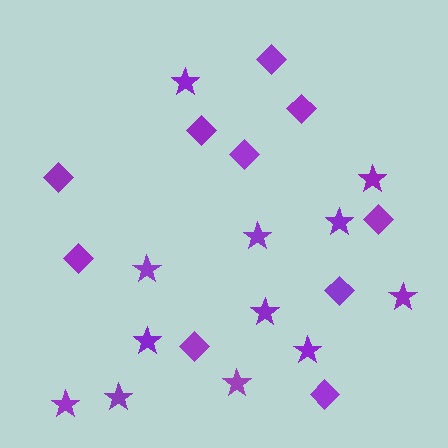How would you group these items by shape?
There are 2 groups: one group of diamonds (10) and one group of stars (12).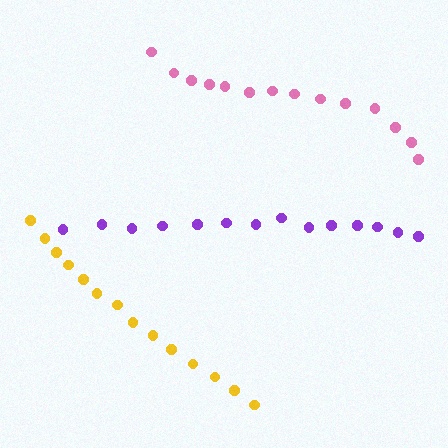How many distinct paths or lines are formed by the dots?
There are 3 distinct paths.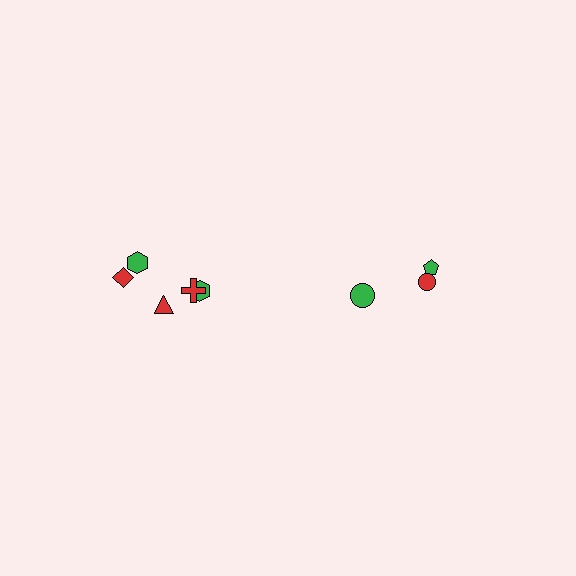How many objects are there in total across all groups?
There are 8 objects.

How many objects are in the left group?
There are 5 objects.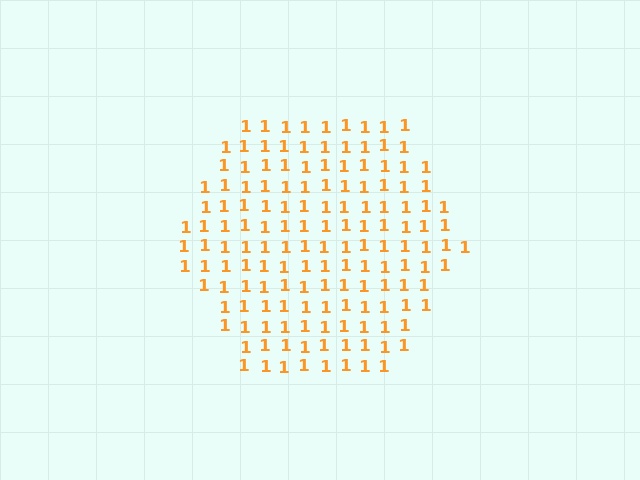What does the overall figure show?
The overall figure shows a hexagon.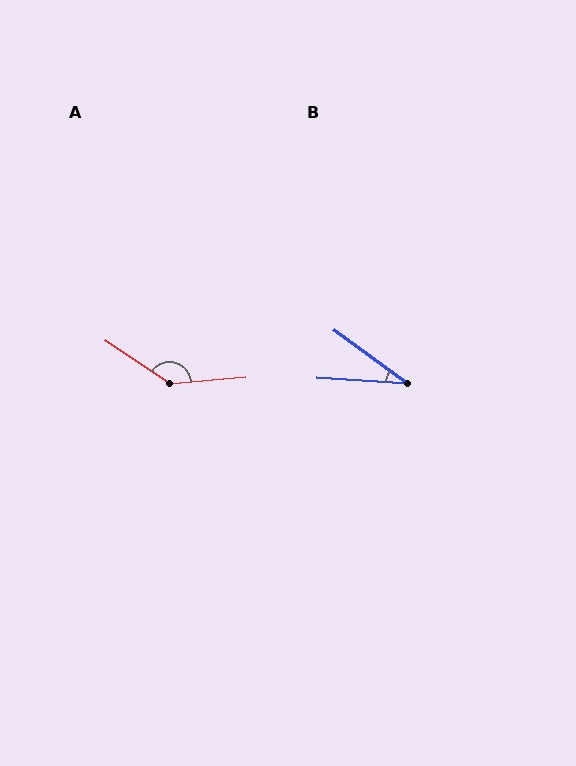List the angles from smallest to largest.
B (32°), A (141°).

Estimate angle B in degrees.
Approximately 32 degrees.